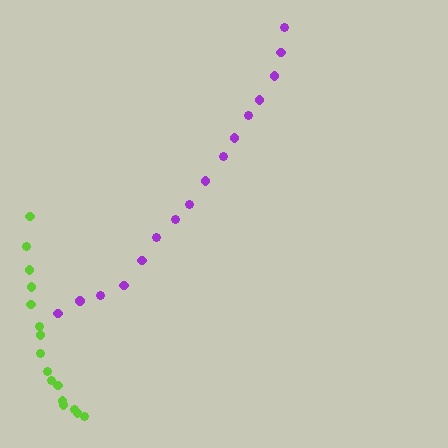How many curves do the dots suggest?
There are 2 distinct paths.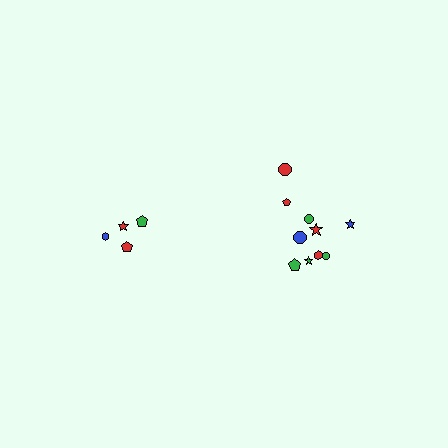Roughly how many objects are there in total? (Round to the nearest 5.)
Roughly 15 objects in total.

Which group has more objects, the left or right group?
The right group.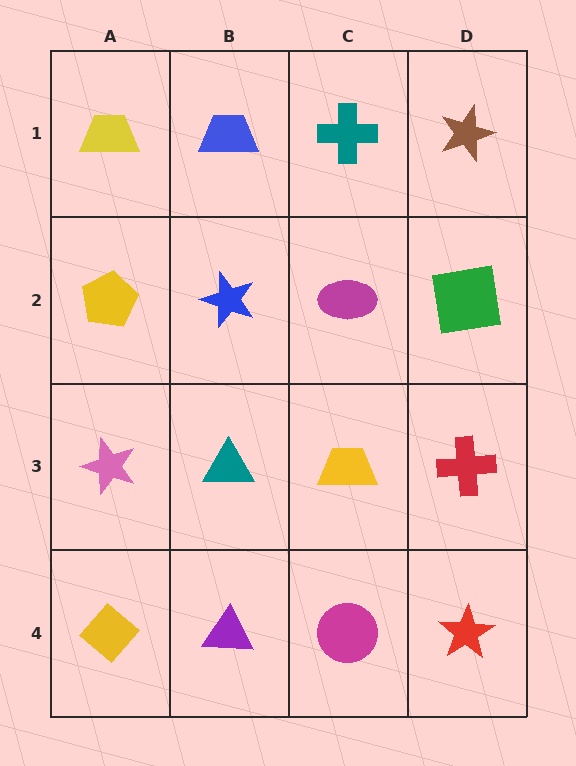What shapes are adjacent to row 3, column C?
A magenta ellipse (row 2, column C), a magenta circle (row 4, column C), a teal triangle (row 3, column B), a red cross (row 3, column D).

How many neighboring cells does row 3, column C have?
4.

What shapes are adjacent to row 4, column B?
A teal triangle (row 3, column B), a yellow diamond (row 4, column A), a magenta circle (row 4, column C).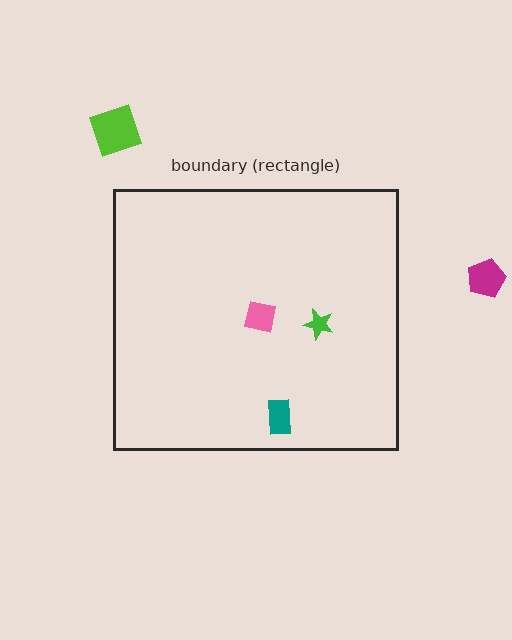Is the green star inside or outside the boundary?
Inside.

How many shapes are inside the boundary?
3 inside, 2 outside.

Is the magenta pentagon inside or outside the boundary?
Outside.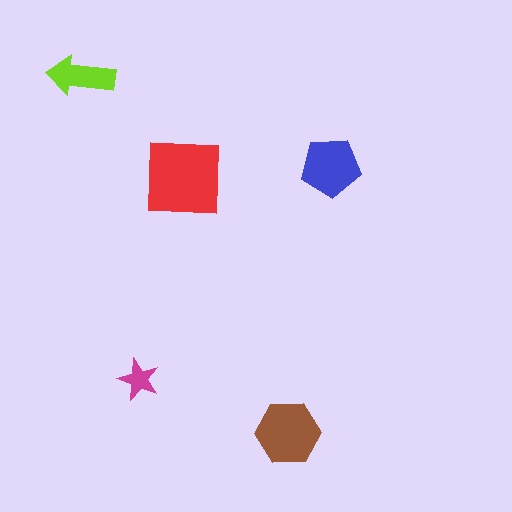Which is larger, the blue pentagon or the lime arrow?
The blue pentagon.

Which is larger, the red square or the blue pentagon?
The red square.